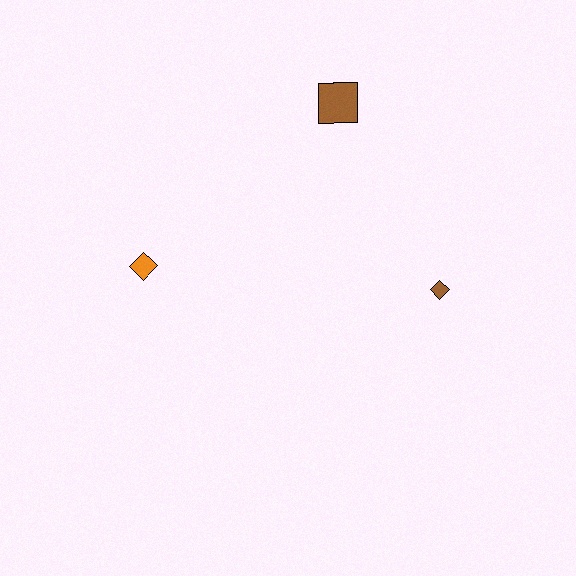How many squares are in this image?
There is 1 square.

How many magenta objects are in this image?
There are no magenta objects.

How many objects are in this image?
There are 3 objects.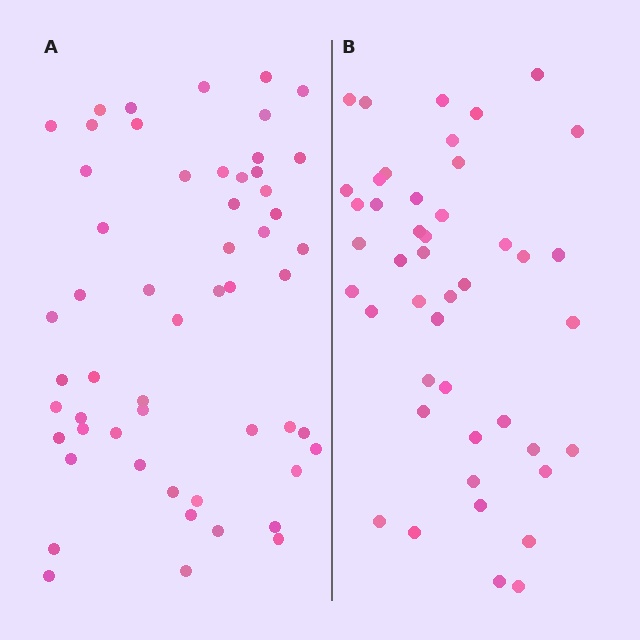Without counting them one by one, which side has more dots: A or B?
Region A (the left region) has more dots.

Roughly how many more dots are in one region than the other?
Region A has roughly 10 or so more dots than region B.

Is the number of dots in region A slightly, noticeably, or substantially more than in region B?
Region A has only slightly more — the two regions are fairly close. The ratio is roughly 1.2 to 1.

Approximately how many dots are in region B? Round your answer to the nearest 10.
About 40 dots. (The exact count is 45, which rounds to 40.)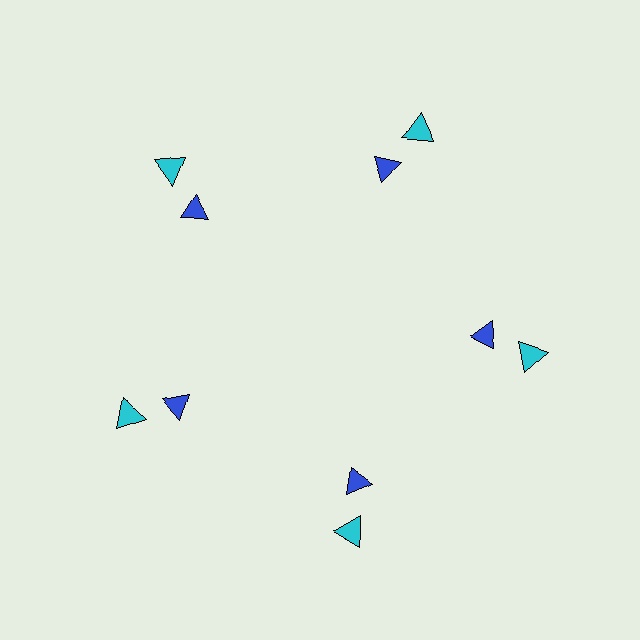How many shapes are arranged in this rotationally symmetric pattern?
There are 10 shapes, arranged in 5 groups of 2.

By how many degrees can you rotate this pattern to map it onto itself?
The pattern maps onto itself every 72 degrees of rotation.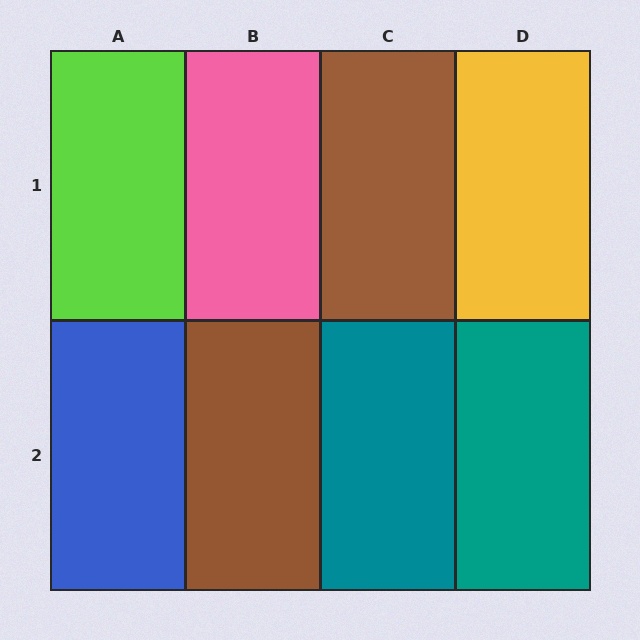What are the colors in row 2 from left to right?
Blue, brown, teal, teal.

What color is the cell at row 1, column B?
Pink.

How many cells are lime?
1 cell is lime.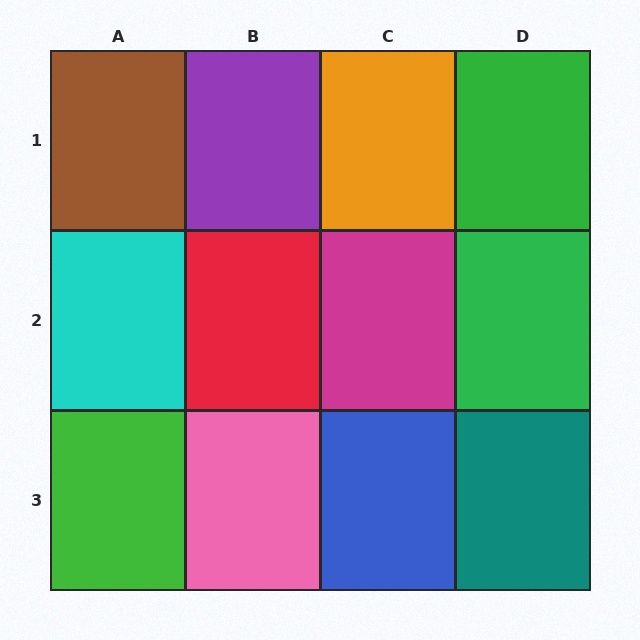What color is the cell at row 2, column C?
Magenta.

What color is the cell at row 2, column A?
Cyan.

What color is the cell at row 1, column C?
Orange.